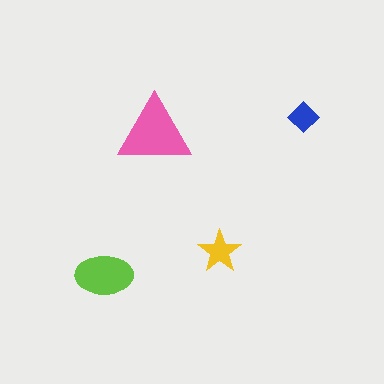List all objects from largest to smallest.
The pink triangle, the lime ellipse, the yellow star, the blue diamond.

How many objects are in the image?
There are 4 objects in the image.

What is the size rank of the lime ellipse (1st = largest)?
2nd.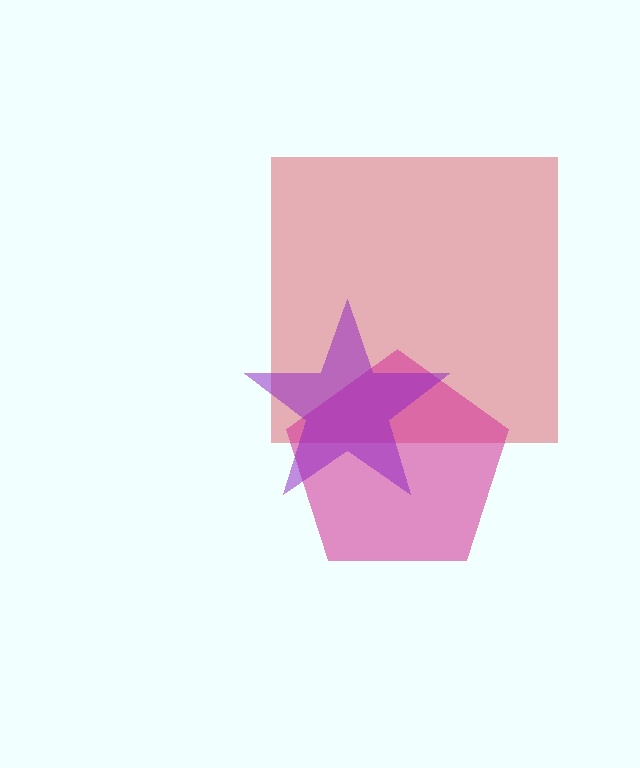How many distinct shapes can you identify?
There are 3 distinct shapes: a red square, a magenta pentagon, a purple star.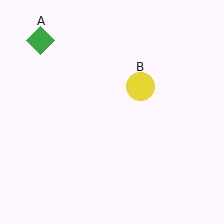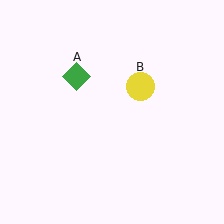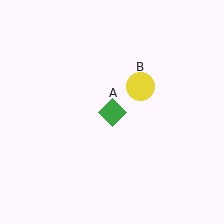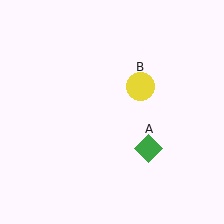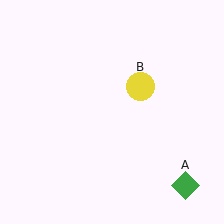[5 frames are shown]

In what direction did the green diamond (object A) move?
The green diamond (object A) moved down and to the right.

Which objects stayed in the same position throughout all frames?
Yellow circle (object B) remained stationary.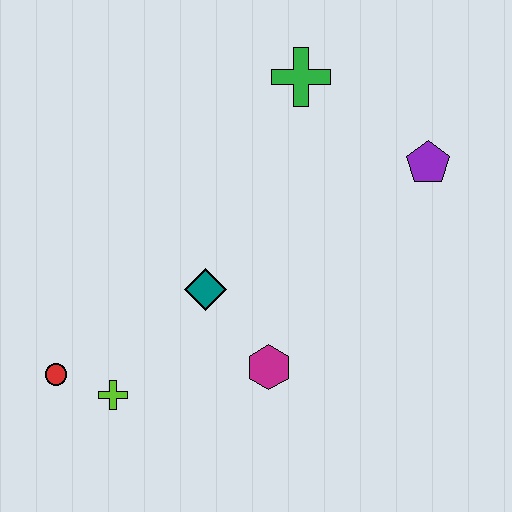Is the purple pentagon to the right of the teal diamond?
Yes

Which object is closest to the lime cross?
The red circle is closest to the lime cross.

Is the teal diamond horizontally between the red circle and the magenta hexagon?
Yes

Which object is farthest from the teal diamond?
The purple pentagon is farthest from the teal diamond.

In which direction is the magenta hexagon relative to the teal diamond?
The magenta hexagon is below the teal diamond.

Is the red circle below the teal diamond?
Yes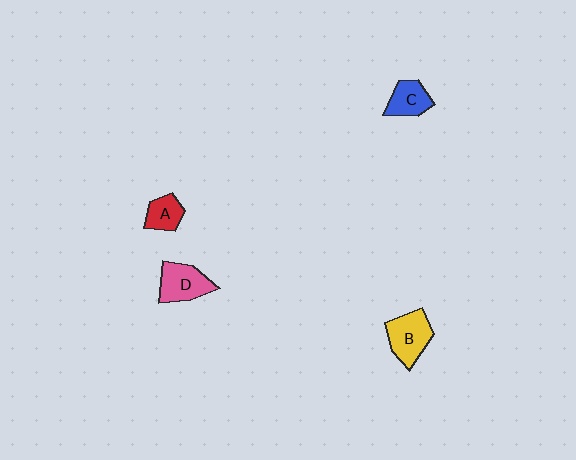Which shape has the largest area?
Shape B (yellow).